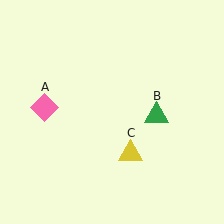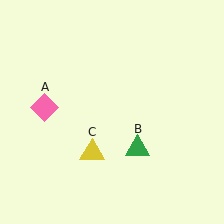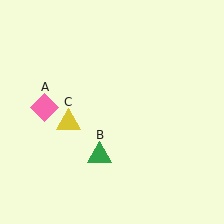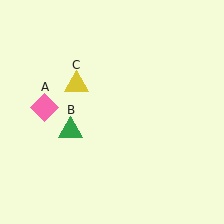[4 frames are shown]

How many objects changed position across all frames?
2 objects changed position: green triangle (object B), yellow triangle (object C).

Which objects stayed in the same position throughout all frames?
Pink diamond (object A) remained stationary.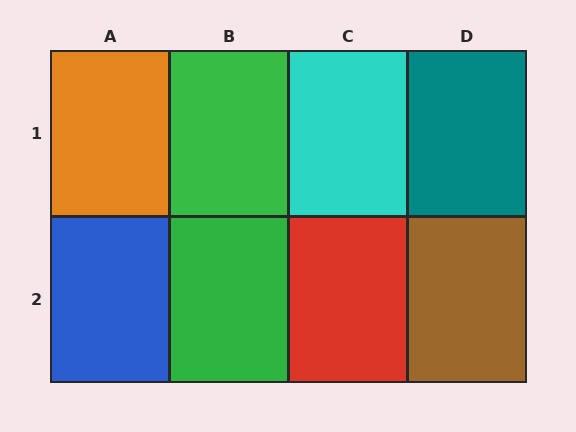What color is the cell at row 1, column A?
Orange.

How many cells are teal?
1 cell is teal.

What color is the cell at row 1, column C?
Cyan.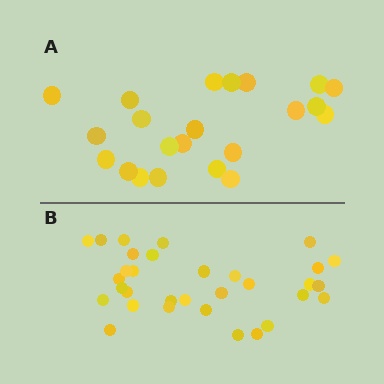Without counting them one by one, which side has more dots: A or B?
Region B (the bottom region) has more dots.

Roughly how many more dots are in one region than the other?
Region B has roughly 10 or so more dots than region A.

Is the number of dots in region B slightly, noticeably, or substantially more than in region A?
Region B has substantially more. The ratio is roughly 1.5 to 1.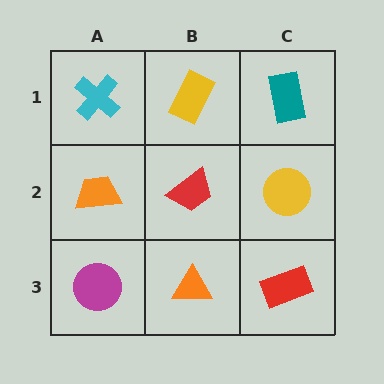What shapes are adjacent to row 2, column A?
A cyan cross (row 1, column A), a magenta circle (row 3, column A), a red trapezoid (row 2, column B).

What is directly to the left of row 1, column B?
A cyan cross.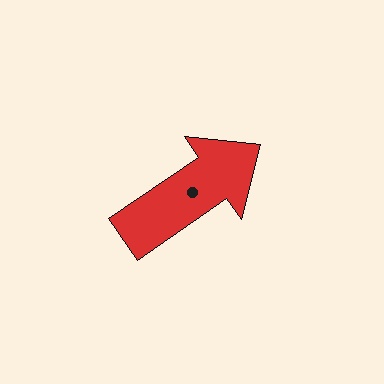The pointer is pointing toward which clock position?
Roughly 2 o'clock.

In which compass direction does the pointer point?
Northeast.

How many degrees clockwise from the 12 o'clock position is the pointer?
Approximately 55 degrees.